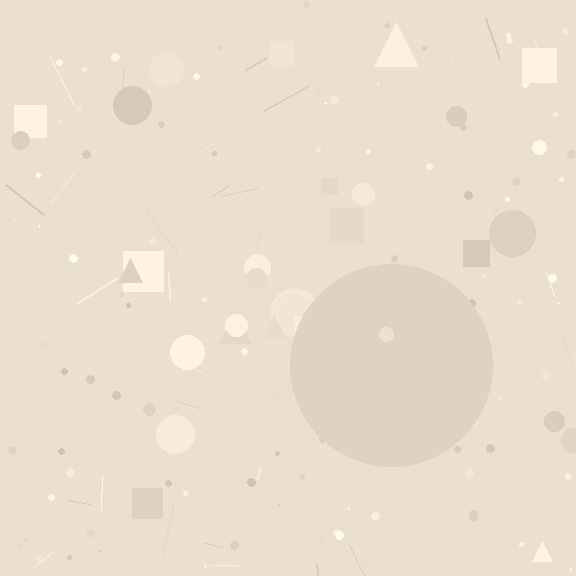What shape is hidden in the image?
A circle is hidden in the image.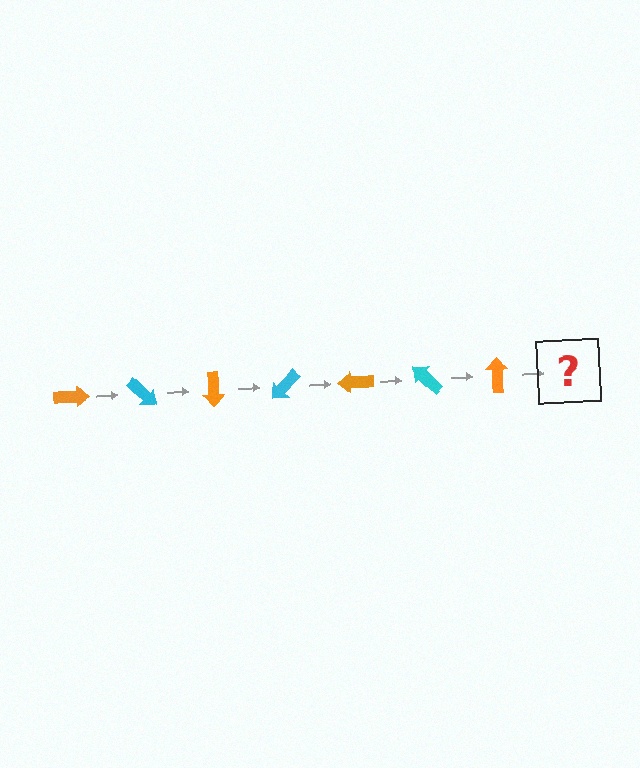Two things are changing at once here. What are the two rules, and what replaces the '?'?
The two rules are that it rotates 45 degrees each step and the color cycles through orange and cyan. The '?' should be a cyan arrow, rotated 315 degrees from the start.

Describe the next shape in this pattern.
It should be a cyan arrow, rotated 315 degrees from the start.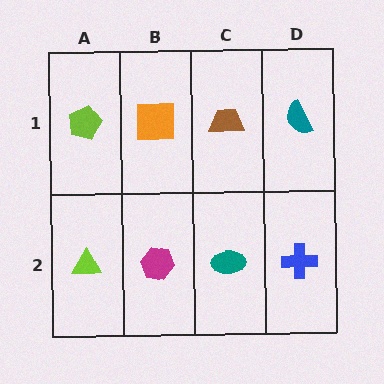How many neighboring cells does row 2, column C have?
3.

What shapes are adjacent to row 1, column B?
A magenta hexagon (row 2, column B), a lime pentagon (row 1, column A), a brown trapezoid (row 1, column C).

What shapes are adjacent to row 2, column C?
A brown trapezoid (row 1, column C), a magenta hexagon (row 2, column B), a blue cross (row 2, column D).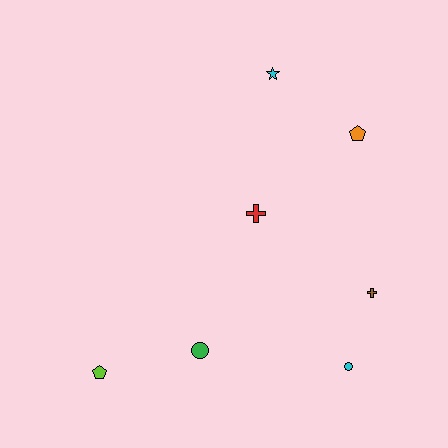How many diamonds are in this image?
There are no diamonds.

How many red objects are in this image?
There is 1 red object.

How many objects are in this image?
There are 7 objects.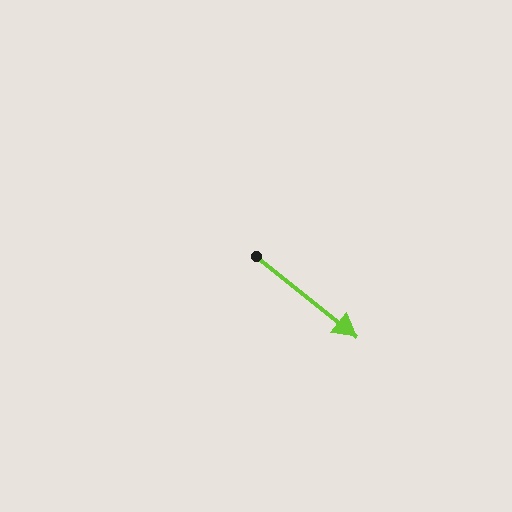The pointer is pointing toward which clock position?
Roughly 4 o'clock.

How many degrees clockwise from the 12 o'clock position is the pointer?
Approximately 129 degrees.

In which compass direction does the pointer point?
Southeast.